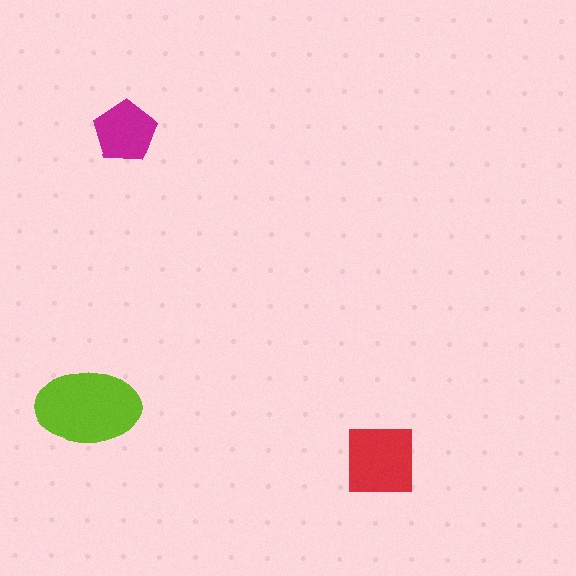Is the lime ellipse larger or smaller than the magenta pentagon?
Larger.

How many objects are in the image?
There are 3 objects in the image.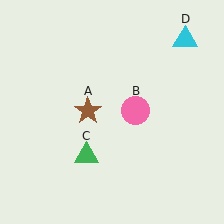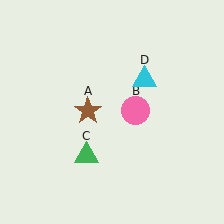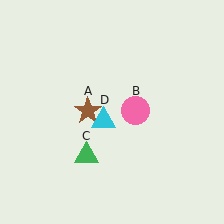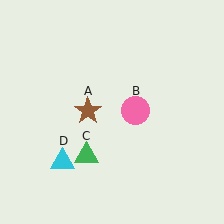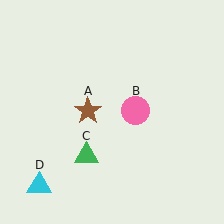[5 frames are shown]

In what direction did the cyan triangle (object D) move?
The cyan triangle (object D) moved down and to the left.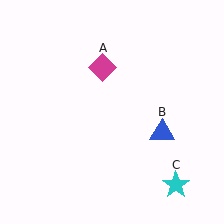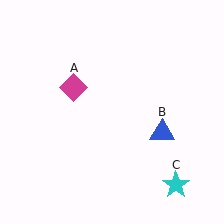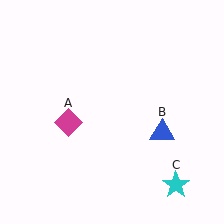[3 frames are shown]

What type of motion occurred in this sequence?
The magenta diamond (object A) rotated counterclockwise around the center of the scene.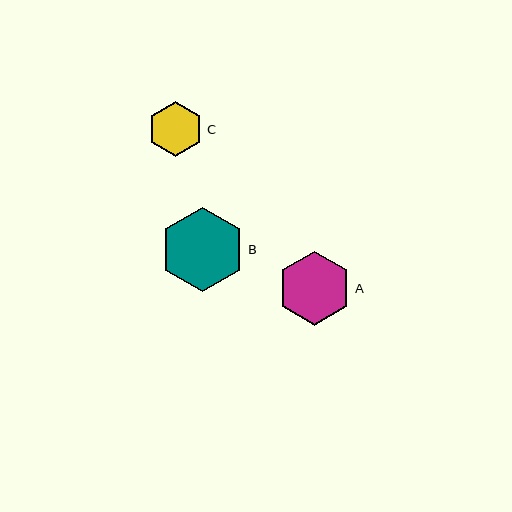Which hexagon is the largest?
Hexagon B is the largest with a size of approximately 85 pixels.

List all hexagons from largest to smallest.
From largest to smallest: B, A, C.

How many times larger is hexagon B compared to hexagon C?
Hexagon B is approximately 1.5 times the size of hexagon C.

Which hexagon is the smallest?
Hexagon C is the smallest with a size of approximately 56 pixels.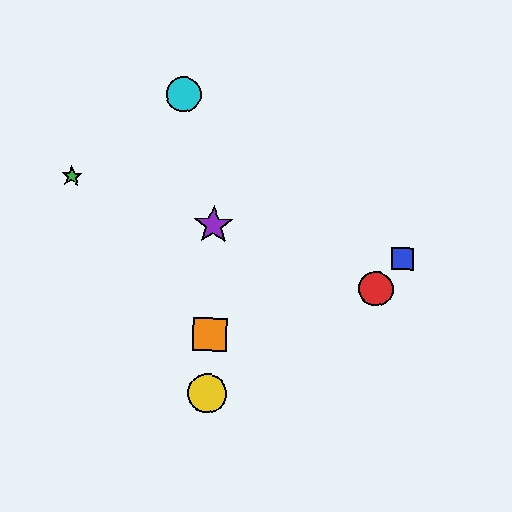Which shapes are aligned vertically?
The yellow circle, the purple star, the orange square are aligned vertically.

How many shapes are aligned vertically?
3 shapes (the yellow circle, the purple star, the orange square) are aligned vertically.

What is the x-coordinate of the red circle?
The red circle is at x≈376.